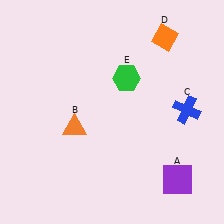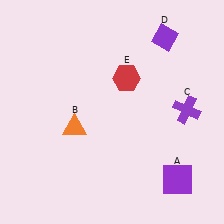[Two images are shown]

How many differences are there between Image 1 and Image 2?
There are 3 differences between the two images.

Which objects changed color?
C changed from blue to purple. D changed from orange to purple. E changed from green to red.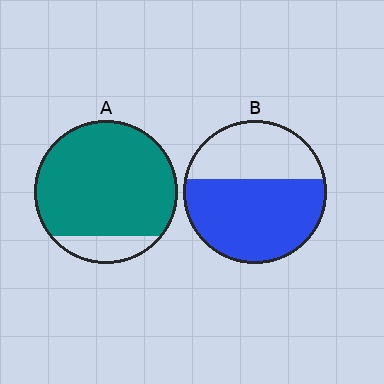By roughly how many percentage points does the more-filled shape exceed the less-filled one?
By roughly 25 percentage points (A over B).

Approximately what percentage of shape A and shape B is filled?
A is approximately 85% and B is approximately 60%.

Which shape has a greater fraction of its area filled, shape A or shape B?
Shape A.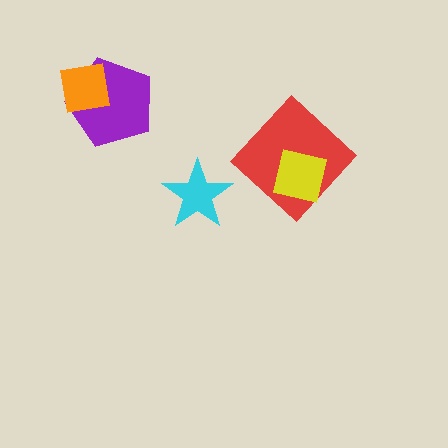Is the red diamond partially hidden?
Yes, it is partially covered by another shape.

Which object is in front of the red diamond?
The yellow square is in front of the red diamond.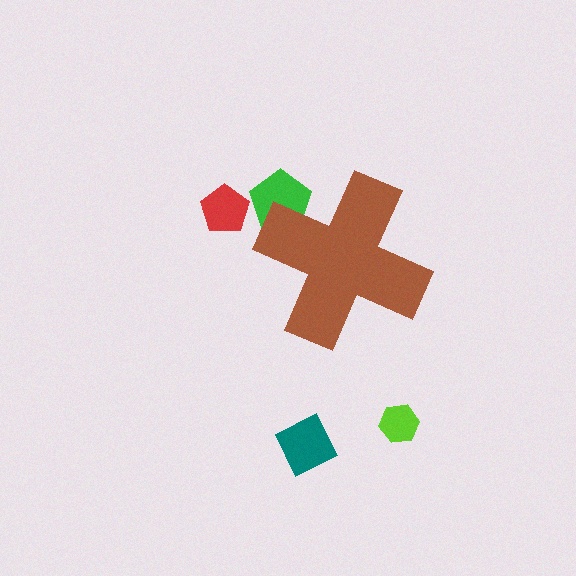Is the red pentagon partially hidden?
No, the red pentagon is fully visible.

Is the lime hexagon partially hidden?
No, the lime hexagon is fully visible.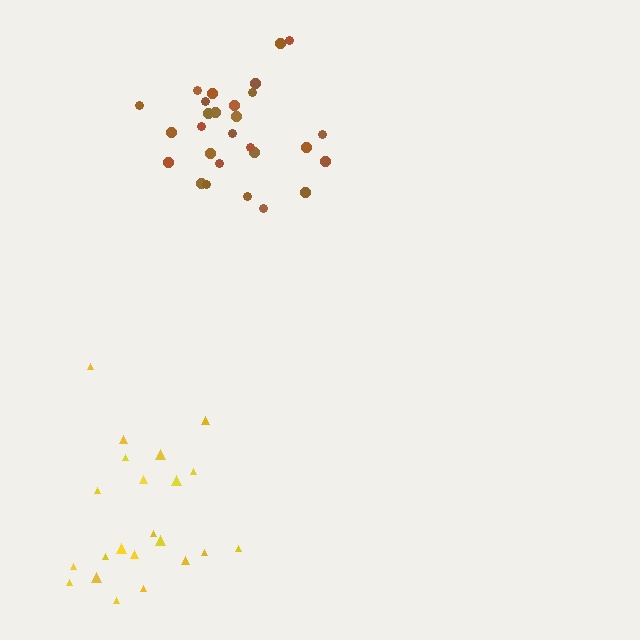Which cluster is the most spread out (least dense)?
Yellow.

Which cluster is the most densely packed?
Brown.